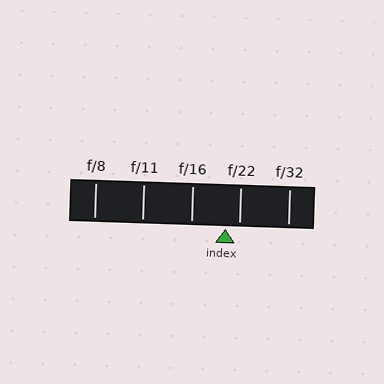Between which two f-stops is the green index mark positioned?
The index mark is between f/16 and f/22.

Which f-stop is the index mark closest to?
The index mark is closest to f/22.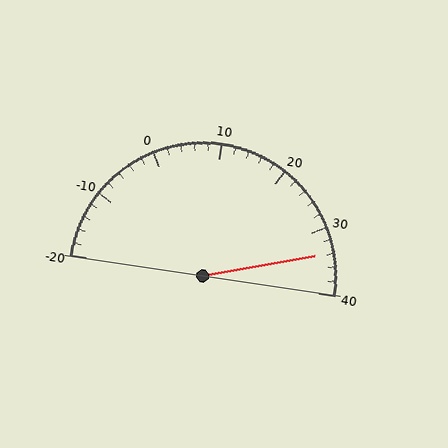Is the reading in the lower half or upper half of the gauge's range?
The reading is in the upper half of the range (-20 to 40).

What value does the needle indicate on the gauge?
The needle indicates approximately 34.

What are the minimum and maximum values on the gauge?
The gauge ranges from -20 to 40.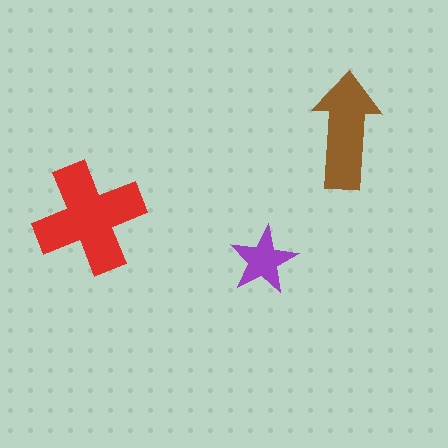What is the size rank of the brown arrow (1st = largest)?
2nd.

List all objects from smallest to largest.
The purple star, the brown arrow, the red cross.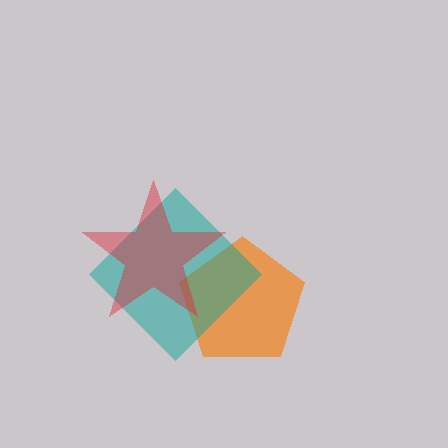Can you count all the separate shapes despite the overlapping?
Yes, there are 3 separate shapes.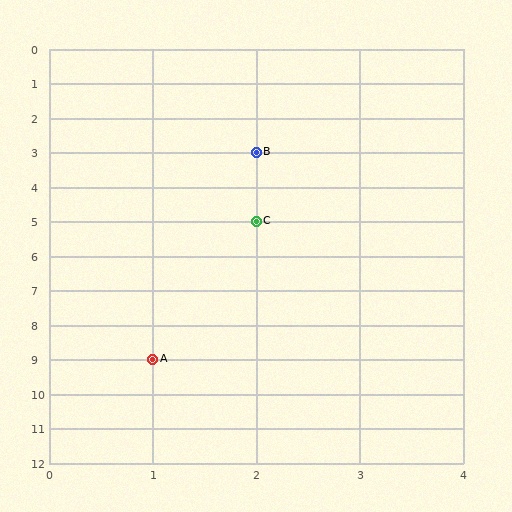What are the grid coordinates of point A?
Point A is at grid coordinates (1, 9).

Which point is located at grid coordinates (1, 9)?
Point A is at (1, 9).